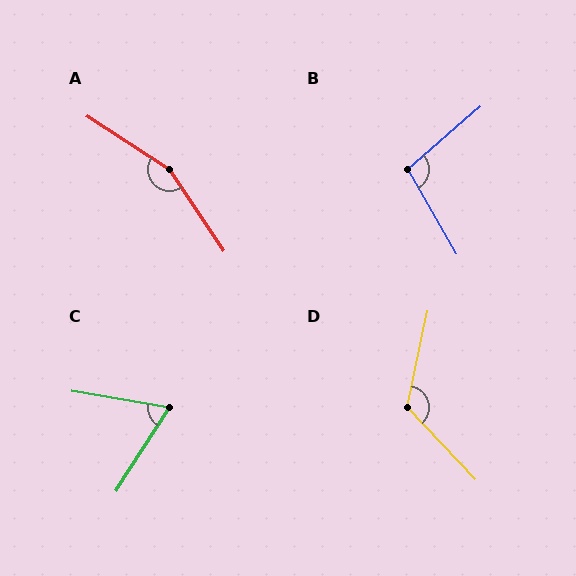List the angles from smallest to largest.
C (67°), B (101°), D (125°), A (157°).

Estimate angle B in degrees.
Approximately 101 degrees.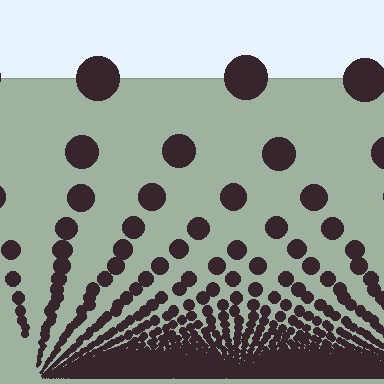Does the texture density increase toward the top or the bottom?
Density increases toward the bottom.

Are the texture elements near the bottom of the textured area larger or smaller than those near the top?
Smaller. The gradient is inverted — elements near the bottom are smaller and denser.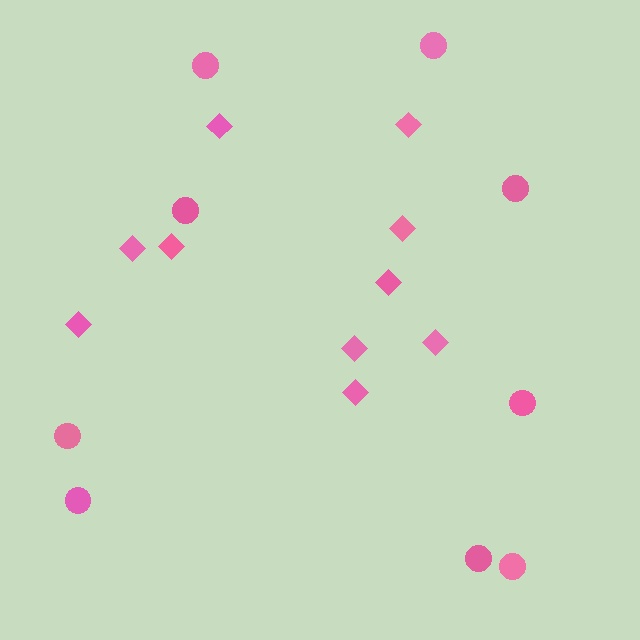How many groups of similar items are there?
There are 2 groups: one group of diamonds (10) and one group of circles (9).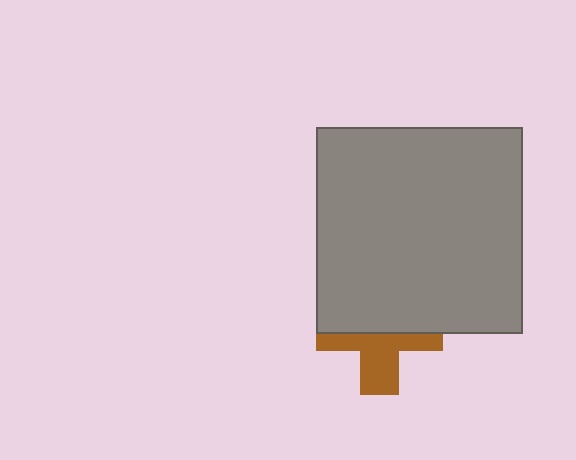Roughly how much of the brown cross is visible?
About half of it is visible (roughly 47%).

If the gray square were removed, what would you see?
You would see the complete brown cross.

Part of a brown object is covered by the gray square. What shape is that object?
It is a cross.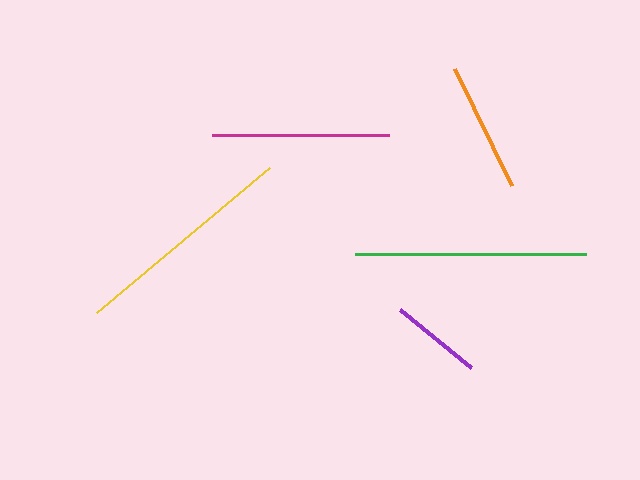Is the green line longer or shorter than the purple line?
The green line is longer than the purple line.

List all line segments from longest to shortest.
From longest to shortest: green, yellow, magenta, orange, purple.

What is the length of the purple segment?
The purple segment is approximately 92 pixels long.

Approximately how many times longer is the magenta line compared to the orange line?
The magenta line is approximately 1.4 times the length of the orange line.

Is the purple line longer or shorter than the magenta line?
The magenta line is longer than the purple line.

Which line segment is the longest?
The green line is the longest at approximately 231 pixels.